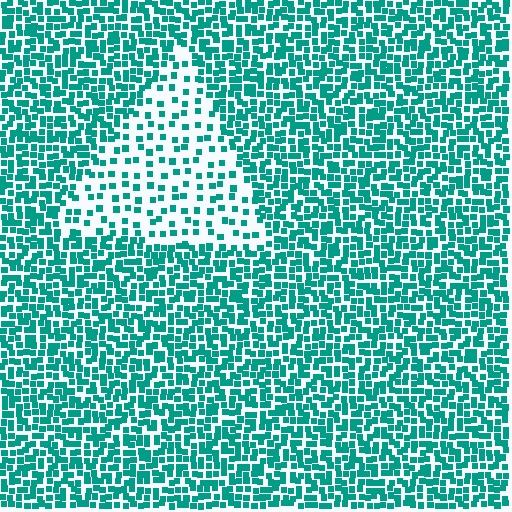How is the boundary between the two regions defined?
The boundary is defined by a change in element density (approximately 2.5x ratio). All elements are the same color, size, and shape.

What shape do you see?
I see a triangle.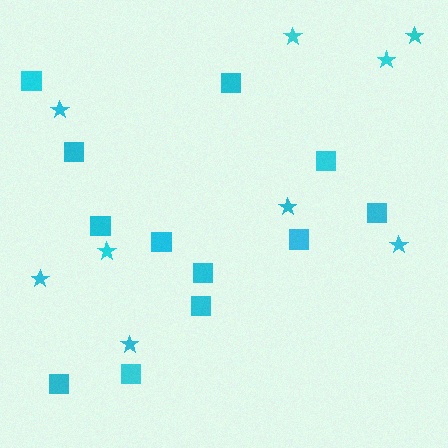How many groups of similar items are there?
There are 2 groups: one group of squares (12) and one group of stars (9).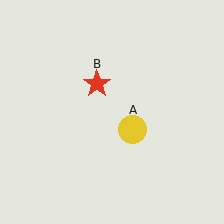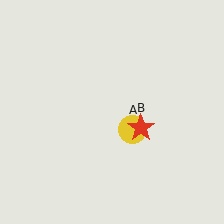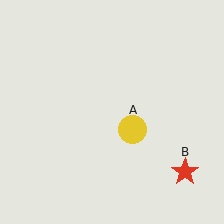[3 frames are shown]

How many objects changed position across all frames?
1 object changed position: red star (object B).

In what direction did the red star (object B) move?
The red star (object B) moved down and to the right.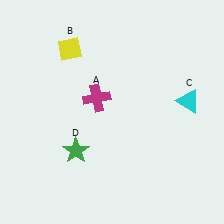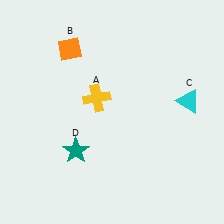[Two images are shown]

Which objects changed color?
A changed from magenta to yellow. B changed from yellow to orange. D changed from green to teal.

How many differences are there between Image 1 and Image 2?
There are 3 differences between the two images.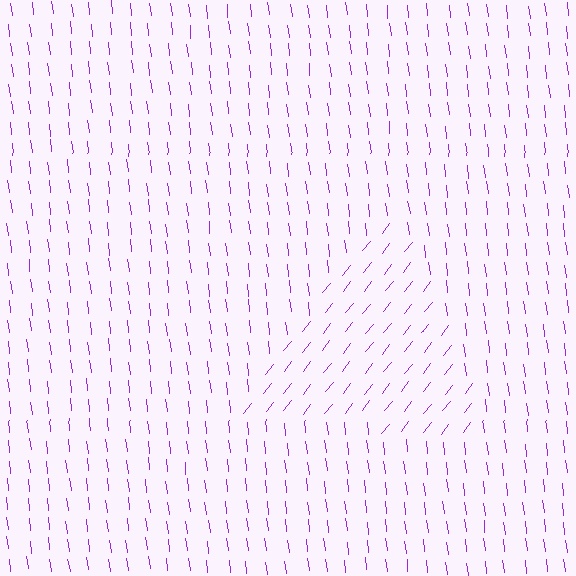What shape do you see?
I see a triangle.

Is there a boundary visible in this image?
Yes, there is a texture boundary formed by a change in line orientation.